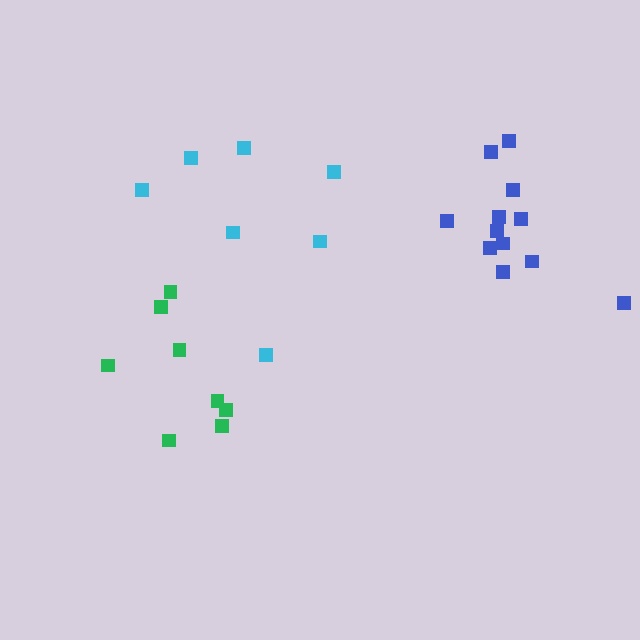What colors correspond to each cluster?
The clusters are colored: cyan, blue, green.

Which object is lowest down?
The green cluster is bottommost.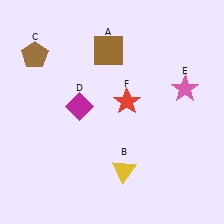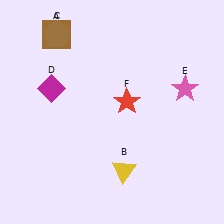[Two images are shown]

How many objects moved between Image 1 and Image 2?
3 objects moved between the two images.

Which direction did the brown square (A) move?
The brown square (A) moved left.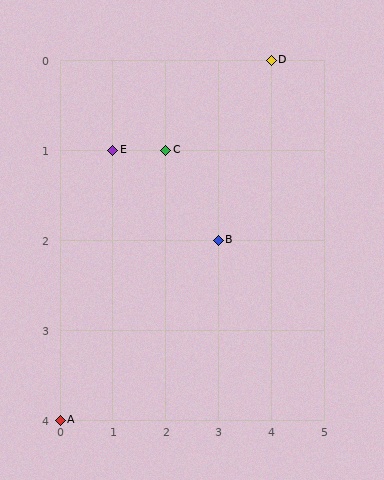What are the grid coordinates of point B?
Point B is at grid coordinates (3, 2).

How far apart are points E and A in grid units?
Points E and A are 1 column and 3 rows apart (about 3.2 grid units diagonally).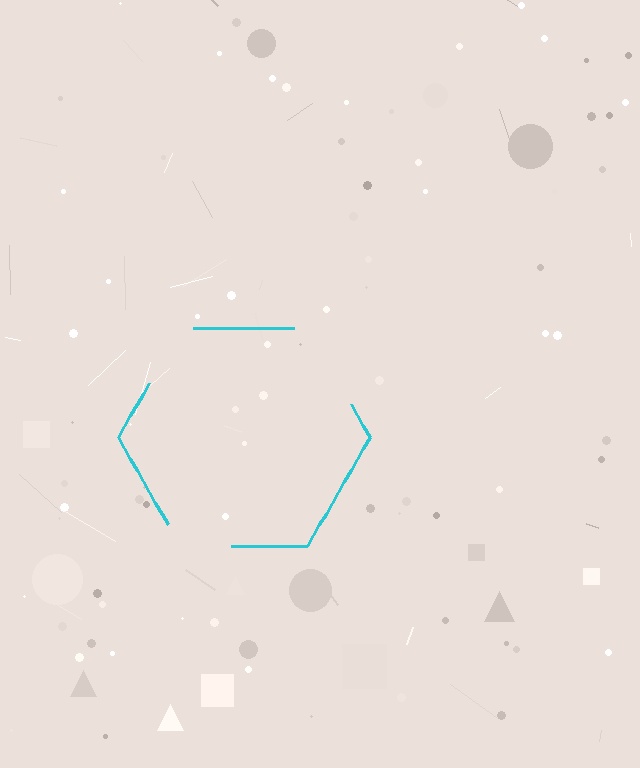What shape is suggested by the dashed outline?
The dashed outline suggests a hexagon.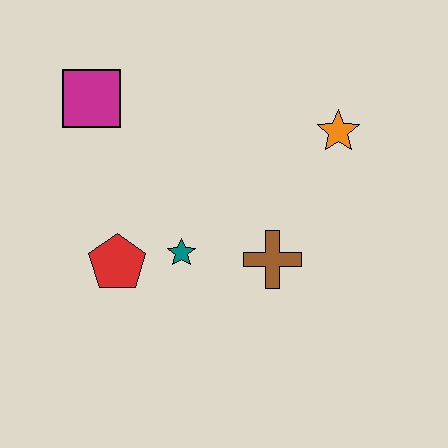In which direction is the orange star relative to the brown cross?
The orange star is above the brown cross.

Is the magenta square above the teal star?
Yes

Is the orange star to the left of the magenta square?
No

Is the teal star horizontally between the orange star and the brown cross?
No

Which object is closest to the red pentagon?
The teal star is closest to the red pentagon.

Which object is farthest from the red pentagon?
The orange star is farthest from the red pentagon.